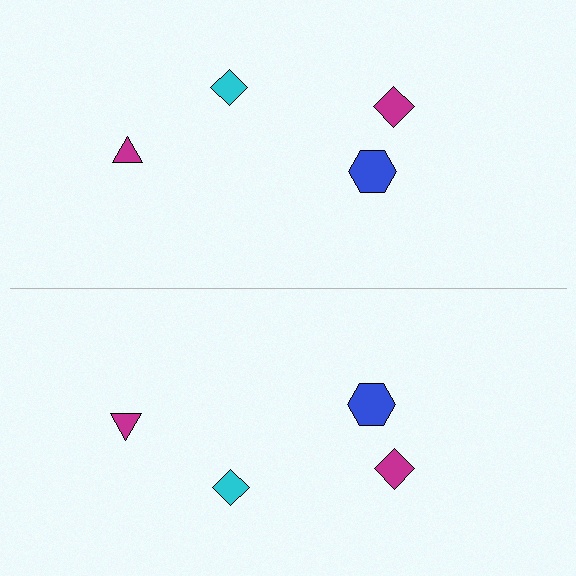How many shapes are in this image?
There are 8 shapes in this image.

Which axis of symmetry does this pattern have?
The pattern has a horizontal axis of symmetry running through the center of the image.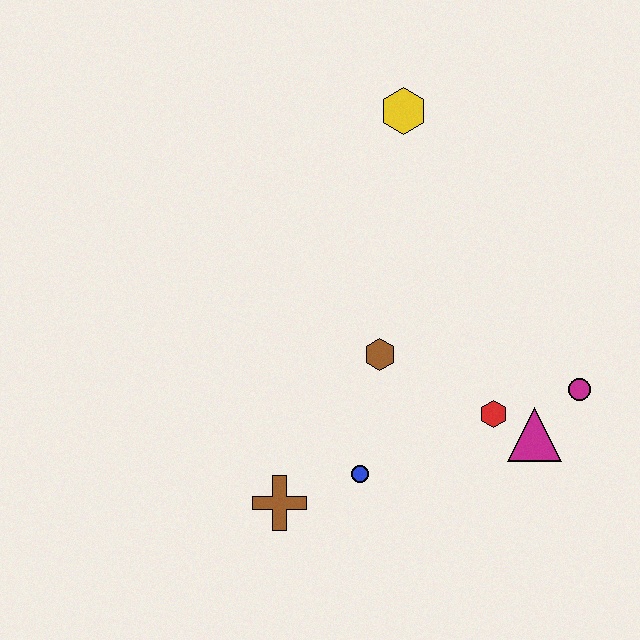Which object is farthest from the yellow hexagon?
The brown cross is farthest from the yellow hexagon.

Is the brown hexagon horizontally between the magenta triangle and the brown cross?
Yes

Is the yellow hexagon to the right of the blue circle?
Yes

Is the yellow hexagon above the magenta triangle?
Yes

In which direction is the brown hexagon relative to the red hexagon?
The brown hexagon is to the left of the red hexagon.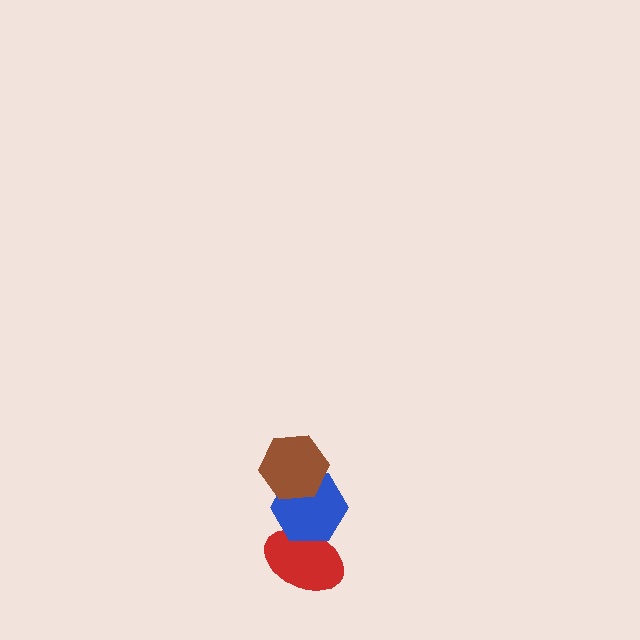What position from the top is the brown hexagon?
The brown hexagon is 1st from the top.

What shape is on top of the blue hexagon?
The brown hexagon is on top of the blue hexagon.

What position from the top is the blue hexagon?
The blue hexagon is 2nd from the top.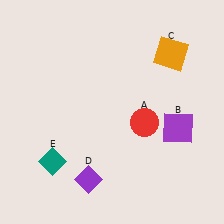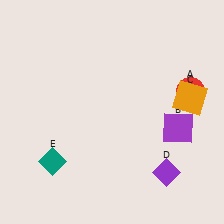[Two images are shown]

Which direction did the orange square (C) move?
The orange square (C) moved down.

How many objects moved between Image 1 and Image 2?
3 objects moved between the two images.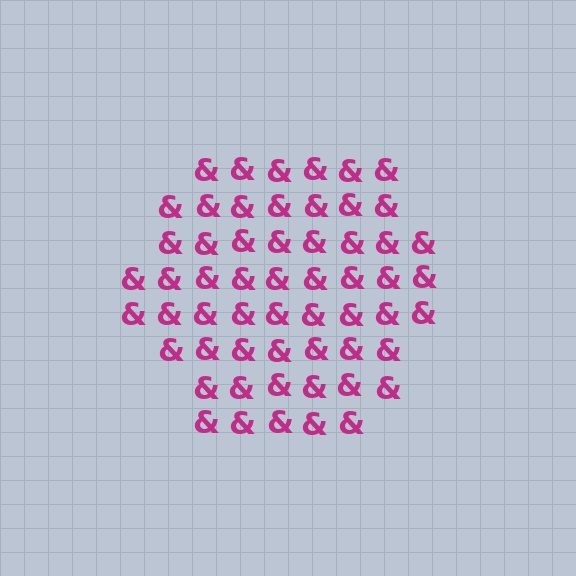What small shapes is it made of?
It is made of small ampersands.